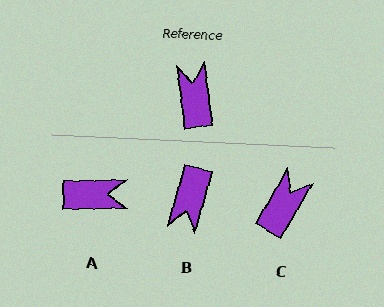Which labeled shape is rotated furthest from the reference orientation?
B, about 157 degrees away.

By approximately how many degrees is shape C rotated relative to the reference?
Approximately 37 degrees clockwise.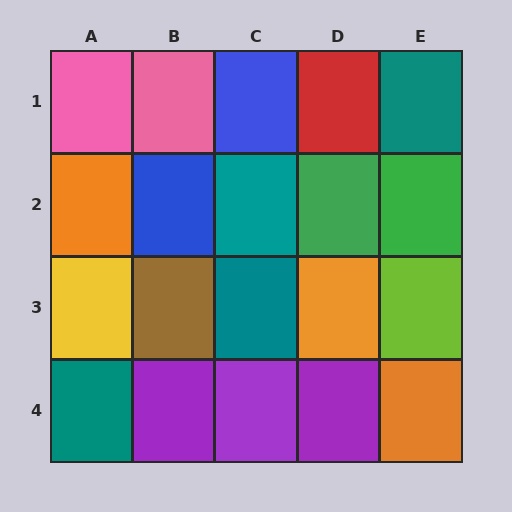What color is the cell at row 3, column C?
Teal.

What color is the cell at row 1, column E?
Teal.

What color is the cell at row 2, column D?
Green.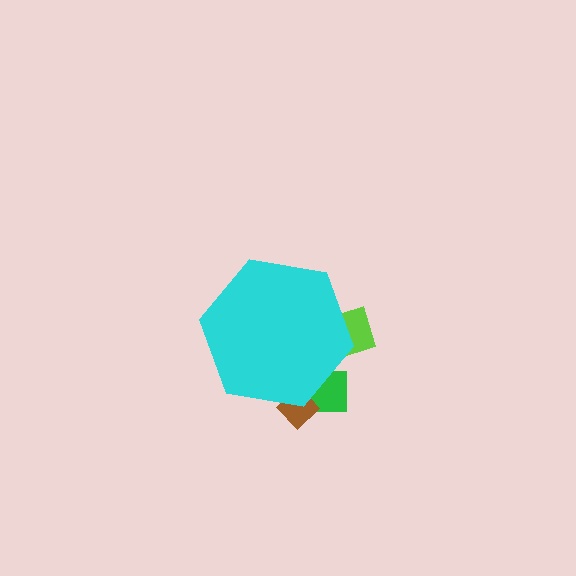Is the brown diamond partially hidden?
Yes, the brown diamond is partially hidden behind the cyan hexagon.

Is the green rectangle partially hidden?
Yes, the green rectangle is partially hidden behind the cyan hexagon.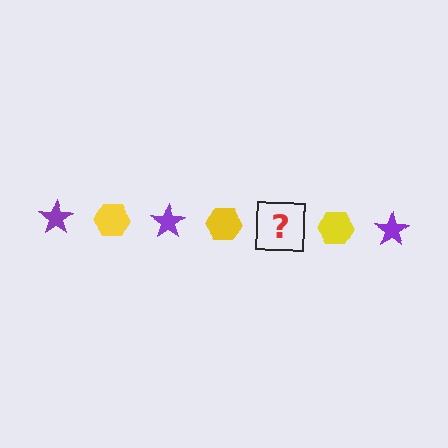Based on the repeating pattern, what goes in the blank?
The blank should be a purple star.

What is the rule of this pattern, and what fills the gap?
The rule is that the pattern alternates between purple star and yellow hexagon. The gap should be filled with a purple star.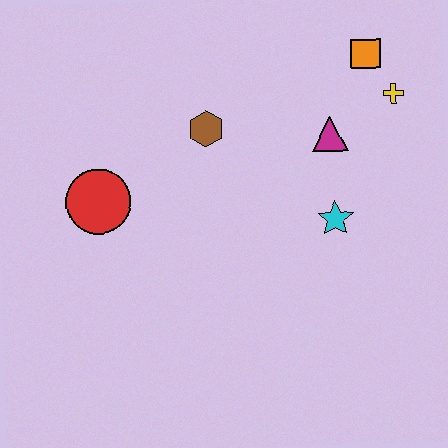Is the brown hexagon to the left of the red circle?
No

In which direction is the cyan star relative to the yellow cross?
The cyan star is below the yellow cross.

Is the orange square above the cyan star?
Yes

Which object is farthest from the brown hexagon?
The yellow cross is farthest from the brown hexagon.